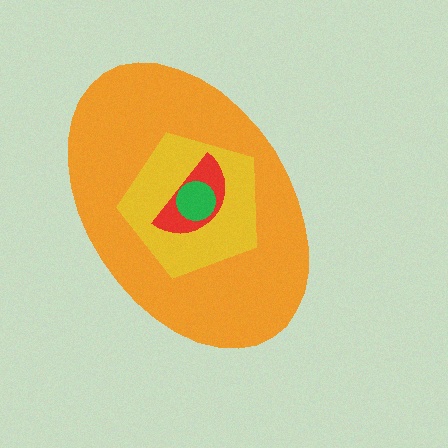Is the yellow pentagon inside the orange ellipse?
Yes.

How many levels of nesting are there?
4.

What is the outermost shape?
The orange ellipse.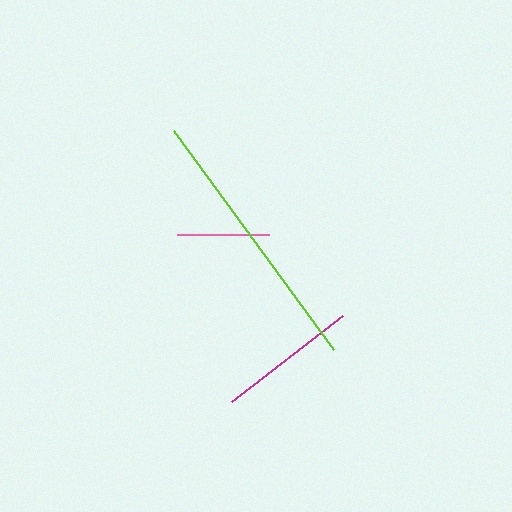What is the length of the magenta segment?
The magenta segment is approximately 140 pixels long.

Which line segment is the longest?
The lime line is the longest at approximately 271 pixels.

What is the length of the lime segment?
The lime segment is approximately 271 pixels long.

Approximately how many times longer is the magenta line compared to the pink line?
The magenta line is approximately 1.5 times the length of the pink line.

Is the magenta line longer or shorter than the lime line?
The lime line is longer than the magenta line.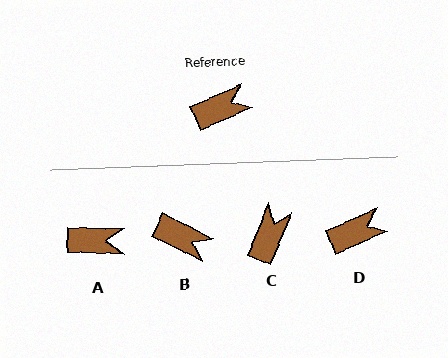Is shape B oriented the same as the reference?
No, it is off by about 51 degrees.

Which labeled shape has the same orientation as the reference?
D.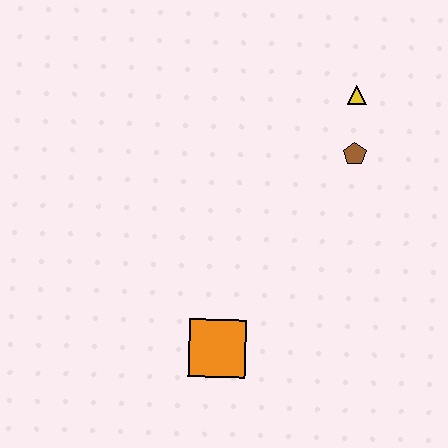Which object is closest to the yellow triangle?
The brown pentagon is closest to the yellow triangle.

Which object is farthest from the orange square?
The yellow triangle is farthest from the orange square.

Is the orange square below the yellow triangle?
Yes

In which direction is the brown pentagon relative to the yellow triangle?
The brown pentagon is below the yellow triangle.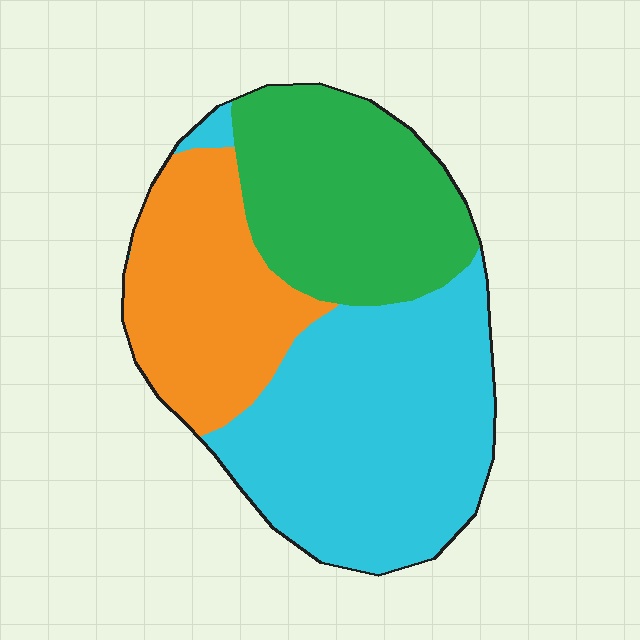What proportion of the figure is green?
Green takes up about one third (1/3) of the figure.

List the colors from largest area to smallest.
From largest to smallest: cyan, green, orange.